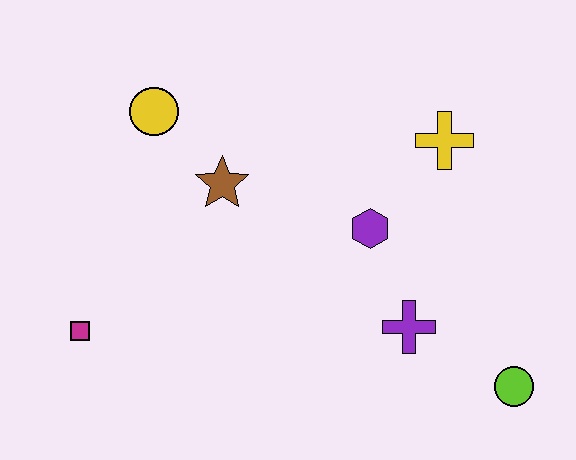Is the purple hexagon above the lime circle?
Yes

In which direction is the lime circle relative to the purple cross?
The lime circle is to the right of the purple cross.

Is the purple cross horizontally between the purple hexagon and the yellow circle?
No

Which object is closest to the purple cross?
The purple hexagon is closest to the purple cross.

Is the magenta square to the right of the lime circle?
No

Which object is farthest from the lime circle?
The yellow circle is farthest from the lime circle.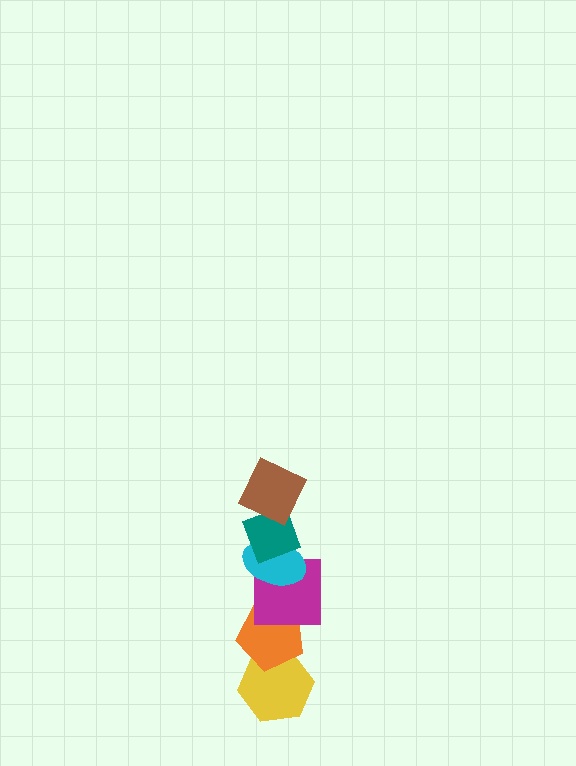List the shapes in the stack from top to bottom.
From top to bottom: the brown square, the teal diamond, the cyan ellipse, the magenta square, the orange pentagon, the yellow hexagon.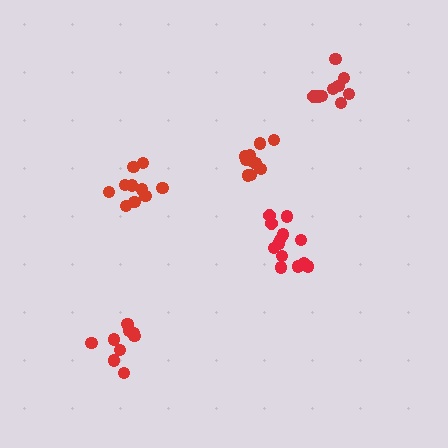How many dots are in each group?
Group 1: 9 dots, Group 2: 11 dots, Group 3: 11 dots, Group 4: 13 dots, Group 5: 9 dots (53 total).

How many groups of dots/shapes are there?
There are 5 groups.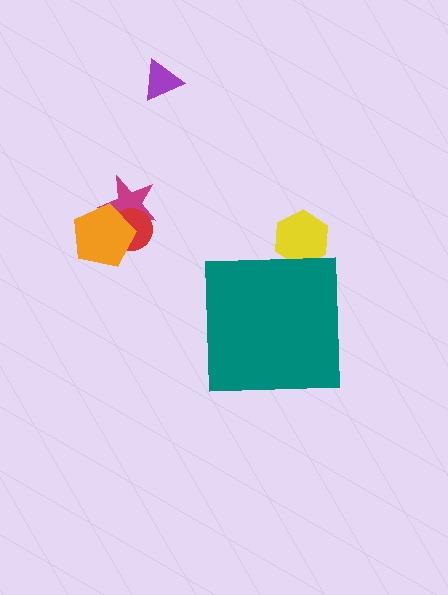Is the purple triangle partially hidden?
No, the purple triangle is fully visible.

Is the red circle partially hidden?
No, the red circle is fully visible.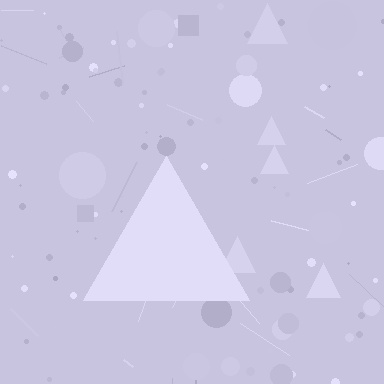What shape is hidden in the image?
A triangle is hidden in the image.